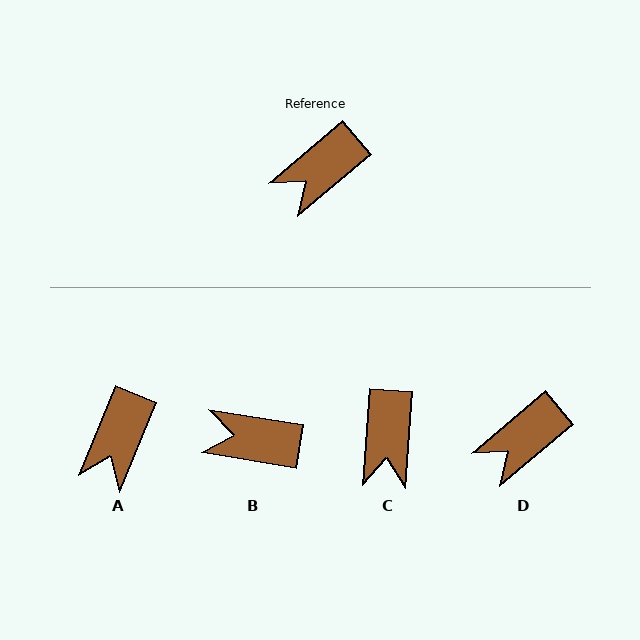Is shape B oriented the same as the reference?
No, it is off by about 49 degrees.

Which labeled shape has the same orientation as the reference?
D.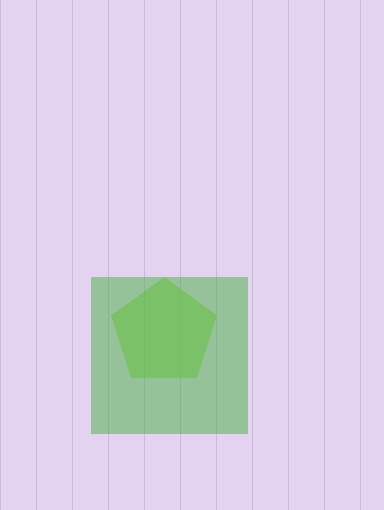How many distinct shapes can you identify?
There are 2 distinct shapes: a green square, a lime pentagon.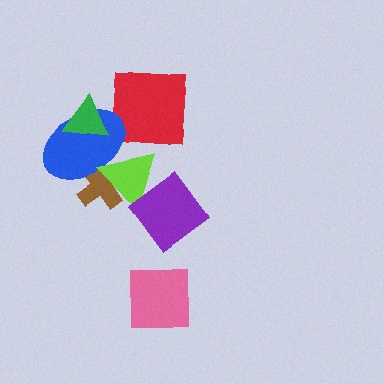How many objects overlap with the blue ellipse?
3 objects overlap with the blue ellipse.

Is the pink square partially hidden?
No, no other shape covers it.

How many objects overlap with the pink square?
0 objects overlap with the pink square.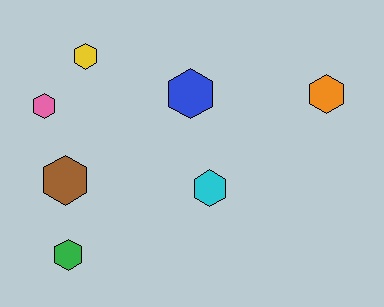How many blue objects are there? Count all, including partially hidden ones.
There is 1 blue object.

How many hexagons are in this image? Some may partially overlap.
There are 7 hexagons.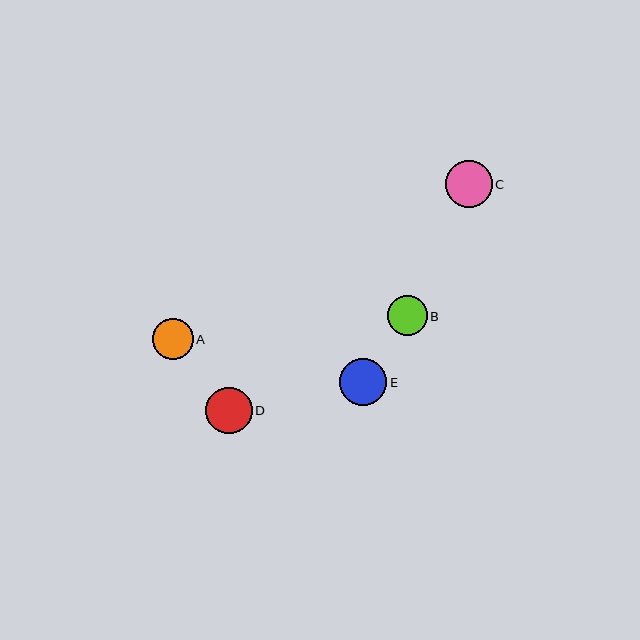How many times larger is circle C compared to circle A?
Circle C is approximately 1.1 times the size of circle A.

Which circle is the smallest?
Circle B is the smallest with a size of approximately 40 pixels.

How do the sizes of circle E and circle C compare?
Circle E and circle C are approximately the same size.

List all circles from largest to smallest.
From largest to smallest: E, C, D, A, B.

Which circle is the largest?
Circle E is the largest with a size of approximately 47 pixels.